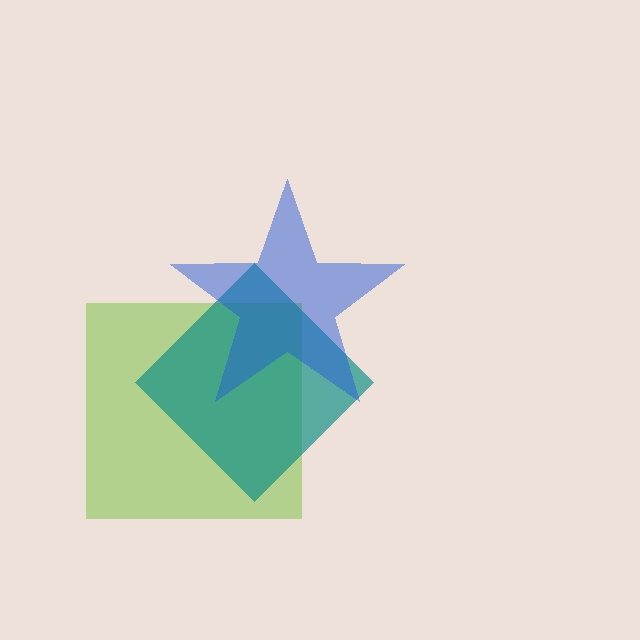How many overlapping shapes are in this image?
There are 3 overlapping shapes in the image.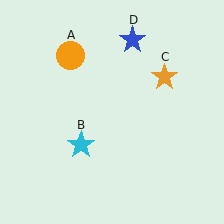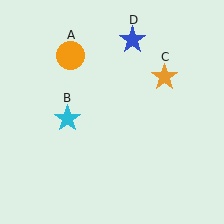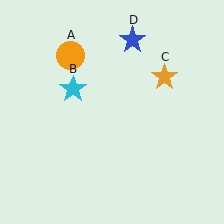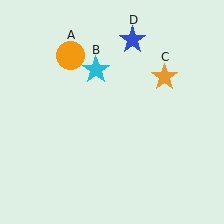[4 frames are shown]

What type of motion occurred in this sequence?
The cyan star (object B) rotated clockwise around the center of the scene.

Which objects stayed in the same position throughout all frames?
Orange circle (object A) and orange star (object C) and blue star (object D) remained stationary.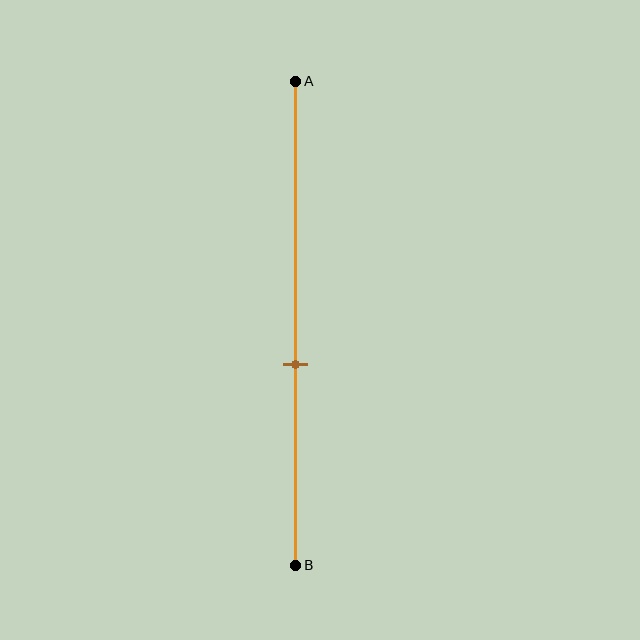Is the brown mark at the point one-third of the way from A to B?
No, the mark is at about 60% from A, not at the 33% one-third point.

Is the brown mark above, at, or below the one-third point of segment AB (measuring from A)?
The brown mark is below the one-third point of segment AB.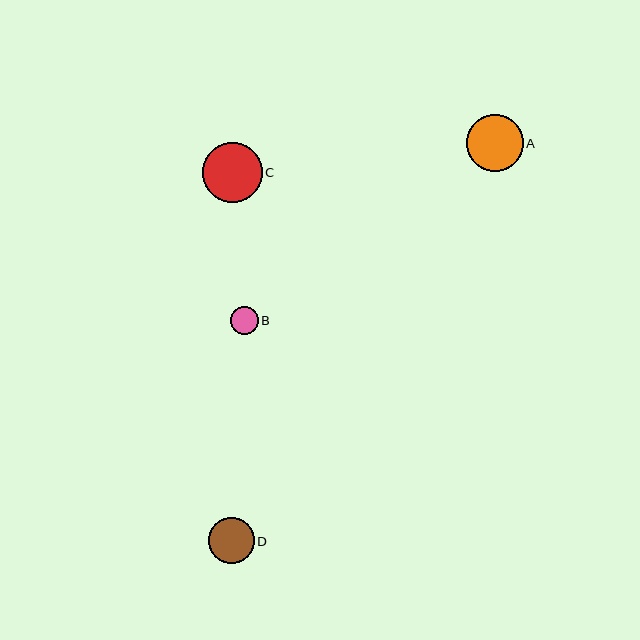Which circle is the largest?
Circle C is the largest with a size of approximately 60 pixels.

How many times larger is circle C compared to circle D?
Circle C is approximately 1.3 times the size of circle D.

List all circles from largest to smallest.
From largest to smallest: C, A, D, B.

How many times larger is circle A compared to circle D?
Circle A is approximately 1.2 times the size of circle D.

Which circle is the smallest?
Circle B is the smallest with a size of approximately 27 pixels.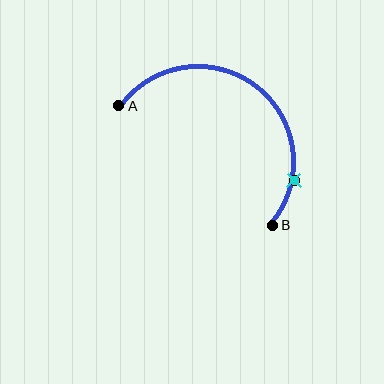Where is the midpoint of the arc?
The arc midpoint is the point on the curve farthest from the straight line joining A and B. It sits above and to the right of that line.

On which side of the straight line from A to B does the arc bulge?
The arc bulges above and to the right of the straight line connecting A and B.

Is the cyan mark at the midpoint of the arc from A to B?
No. The cyan mark lies on the arc but is closer to endpoint B. The arc midpoint would be at the point on the curve equidistant along the arc from both A and B.